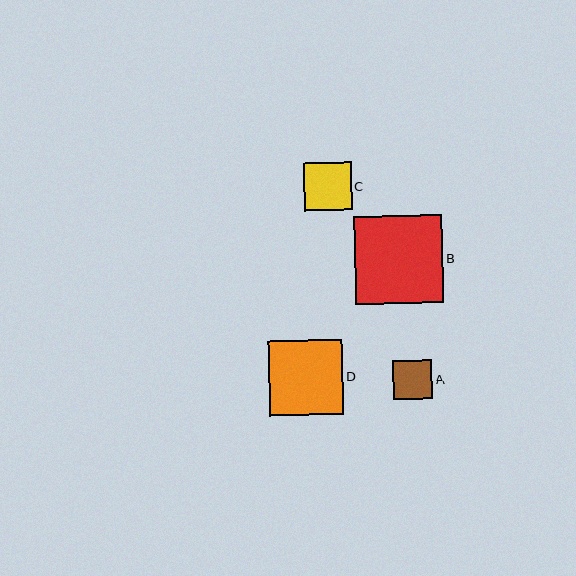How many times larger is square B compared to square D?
Square B is approximately 1.2 times the size of square D.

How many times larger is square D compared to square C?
Square D is approximately 1.5 times the size of square C.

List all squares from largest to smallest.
From largest to smallest: B, D, C, A.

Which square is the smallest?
Square A is the smallest with a size of approximately 40 pixels.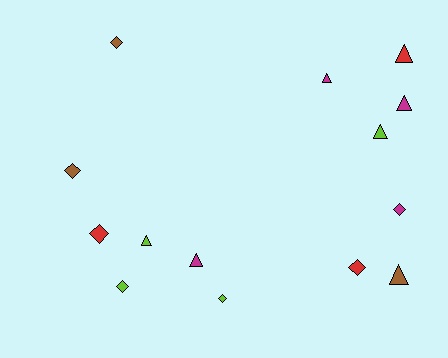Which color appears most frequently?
Lime, with 4 objects.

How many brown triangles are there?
There is 1 brown triangle.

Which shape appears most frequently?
Triangle, with 7 objects.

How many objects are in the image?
There are 14 objects.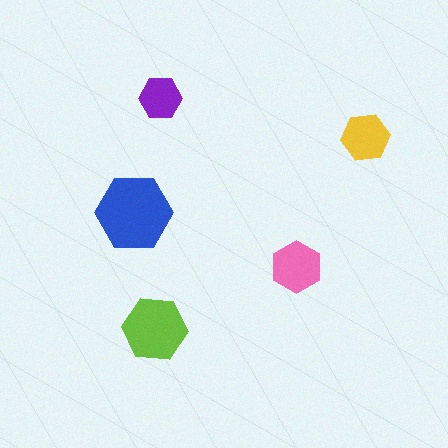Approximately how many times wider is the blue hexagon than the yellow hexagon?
About 1.5 times wider.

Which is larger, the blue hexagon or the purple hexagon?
The blue one.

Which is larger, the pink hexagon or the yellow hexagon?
The pink one.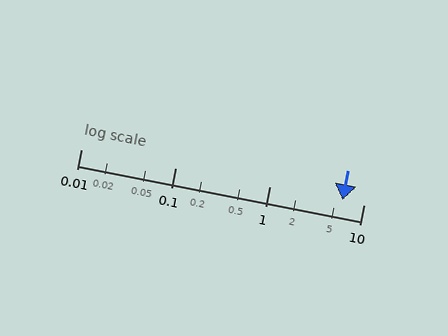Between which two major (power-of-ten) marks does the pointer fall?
The pointer is between 1 and 10.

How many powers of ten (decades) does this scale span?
The scale spans 3 decades, from 0.01 to 10.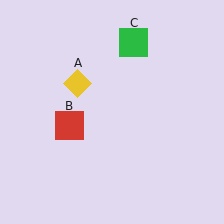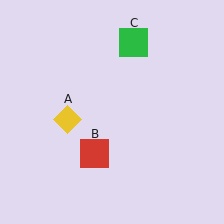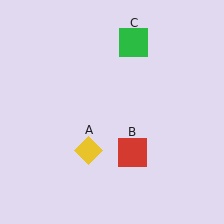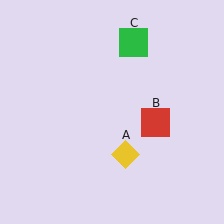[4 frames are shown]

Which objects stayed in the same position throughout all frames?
Green square (object C) remained stationary.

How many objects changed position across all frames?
2 objects changed position: yellow diamond (object A), red square (object B).